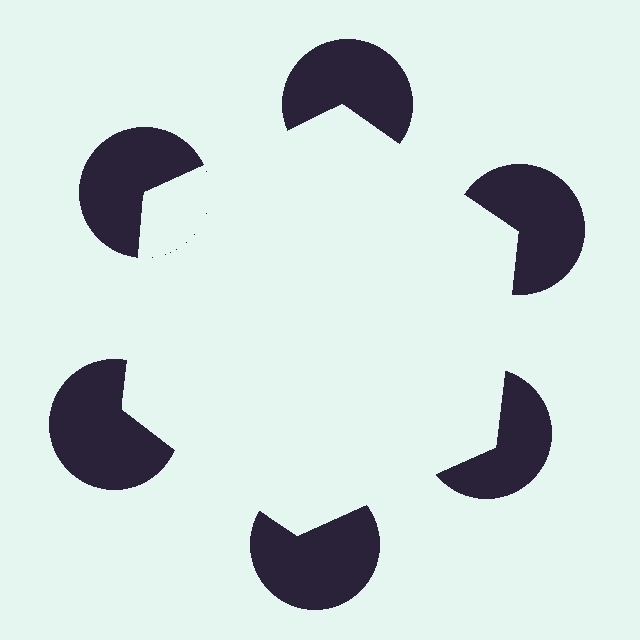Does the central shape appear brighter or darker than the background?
It typically appears slightly brighter than the background, even though no actual brightness change is drawn.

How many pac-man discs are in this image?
There are 6 — one at each vertex of the illusory hexagon.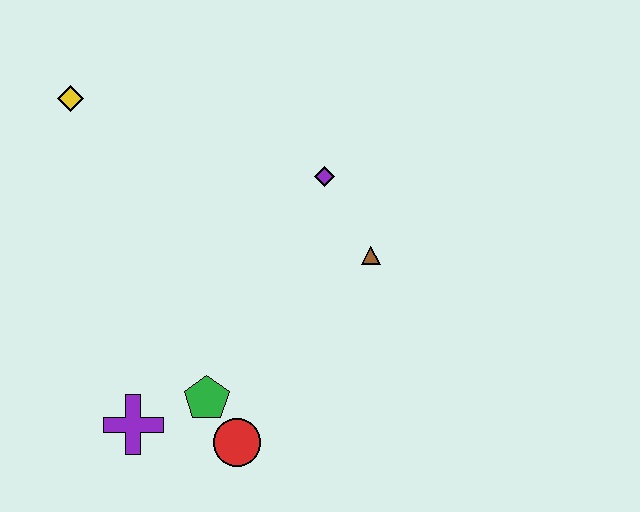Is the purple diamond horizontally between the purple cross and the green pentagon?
No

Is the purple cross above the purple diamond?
No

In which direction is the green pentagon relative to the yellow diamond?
The green pentagon is below the yellow diamond.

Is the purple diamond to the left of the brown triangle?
Yes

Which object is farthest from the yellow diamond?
The red circle is farthest from the yellow diamond.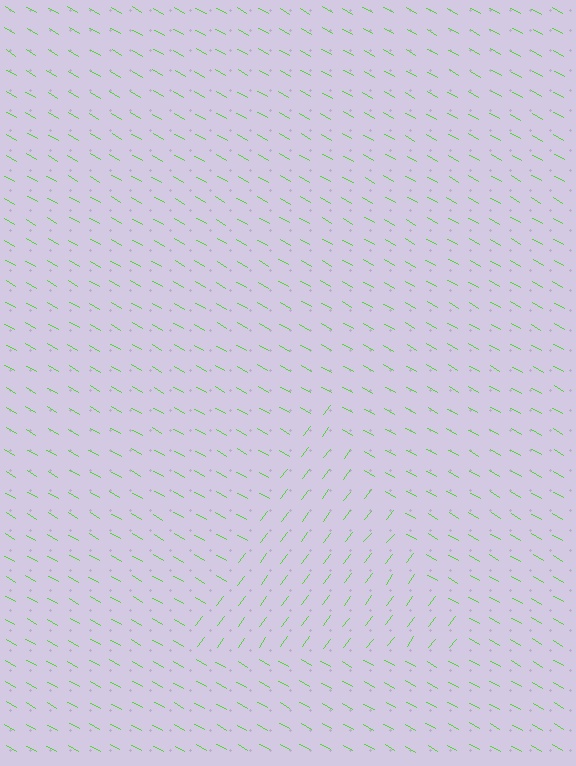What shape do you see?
I see a triangle.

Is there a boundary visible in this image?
Yes, there is a texture boundary formed by a change in line orientation.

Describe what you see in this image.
The image is filled with small lime line segments. A triangle region in the image has lines oriented differently from the surrounding lines, creating a visible texture boundary.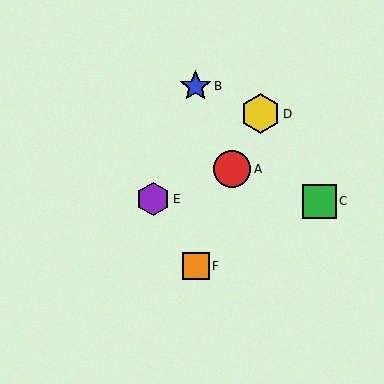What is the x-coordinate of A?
Object A is at x≈232.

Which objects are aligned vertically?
Objects B, F are aligned vertically.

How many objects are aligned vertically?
2 objects (B, F) are aligned vertically.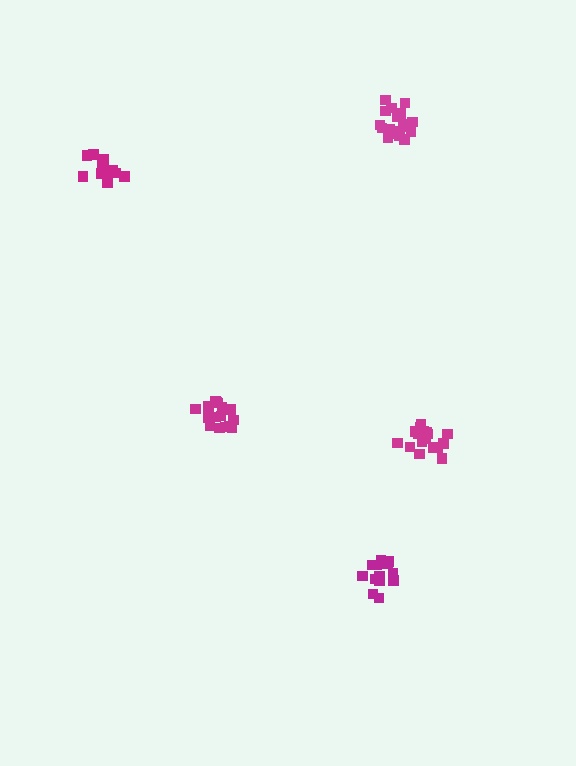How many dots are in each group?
Group 1: 17 dots, Group 2: 19 dots, Group 3: 13 dots, Group 4: 13 dots, Group 5: 17 dots (79 total).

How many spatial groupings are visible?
There are 5 spatial groupings.